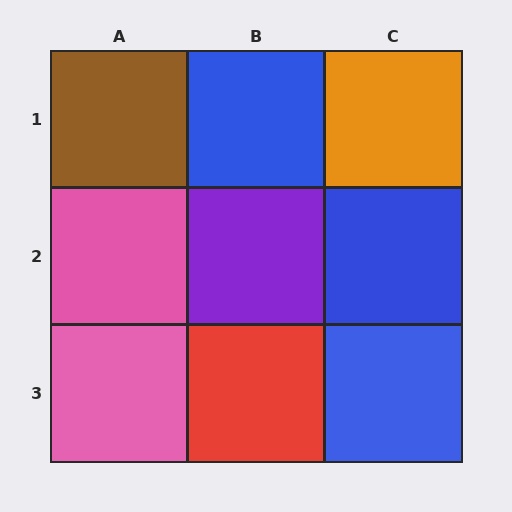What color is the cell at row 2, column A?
Pink.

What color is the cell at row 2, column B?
Purple.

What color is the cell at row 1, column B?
Blue.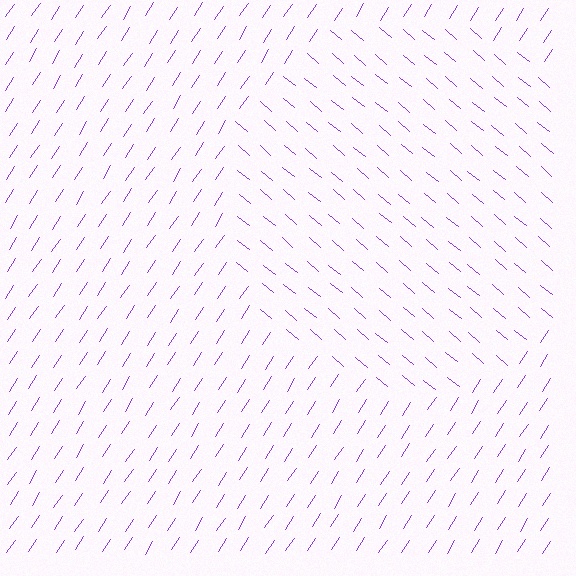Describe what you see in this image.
The image is filled with small purple line segments. A circle region in the image has lines oriented differently from the surrounding lines, creating a visible texture boundary.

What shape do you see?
I see a circle.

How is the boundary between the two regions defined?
The boundary is defined purely by a change in line orientation (approximately 83 degrees difference). All lines are the same color and thickness.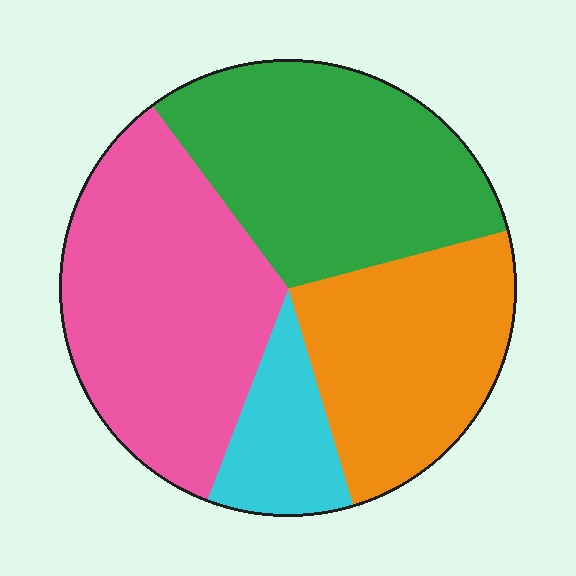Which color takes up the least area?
Cyan, at roughly 10%.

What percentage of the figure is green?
Green takes up about one third (1/3) of the figure.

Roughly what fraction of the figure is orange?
Orange covers around 25% of the figure.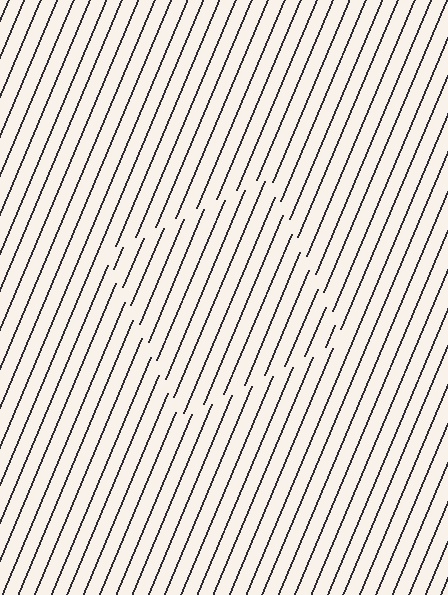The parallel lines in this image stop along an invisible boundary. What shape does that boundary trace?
An illusory square. The interior of the shape contains the same grating, shifted by half a period — the contour is defined by the phase discontinuity where line-ends from the inner and outer gratings abut.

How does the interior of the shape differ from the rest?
The interior of the shape contains the same grating, shifted by half a period — the contour is defined by the phase discontinuity where line-ends from the inner and outer gratings abut.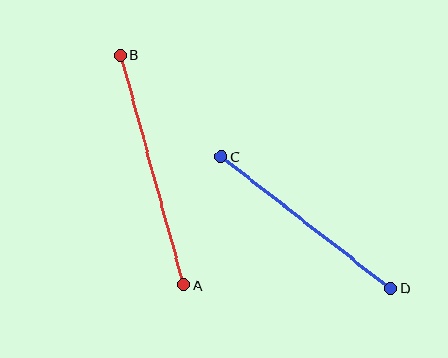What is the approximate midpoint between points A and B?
The midpoint is at approximately (152, 170) pixels.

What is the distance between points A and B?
The distance is approximately 238 pixels.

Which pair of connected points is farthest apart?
Points A and B are farthest apart.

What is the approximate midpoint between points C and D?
The midpoint is at approximately (306, 223) pixels.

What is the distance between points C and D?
The distance is approximately 215 pixels.